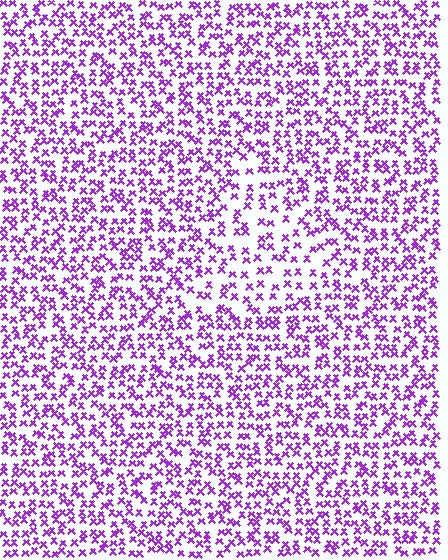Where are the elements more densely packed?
The elements are more densely packed outside the triangle boundary.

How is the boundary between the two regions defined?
The boundary is defined by a change in element density (approximately 1.7x ratio). All elements are the same color, size, and shape.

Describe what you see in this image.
The image contains small purple elements arranged at two different densities. A triangle-shaped region is visible where the elements are less densely packed than the surrounding area.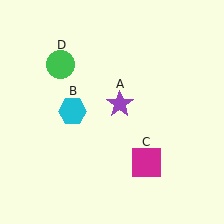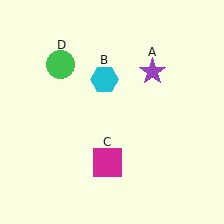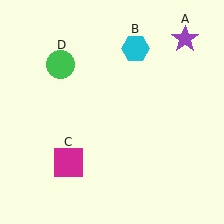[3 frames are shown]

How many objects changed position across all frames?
3 objects changed position: purple star (object A), cyan hexagon (object B), magenta square (object C).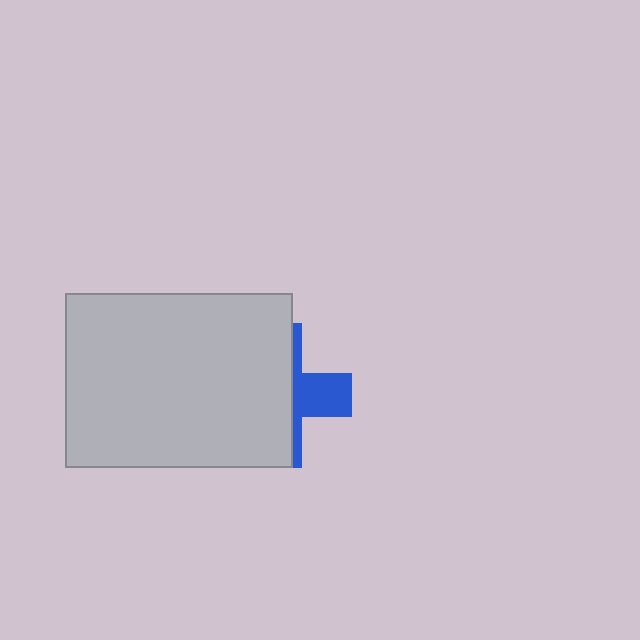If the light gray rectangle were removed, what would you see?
You would see the complete blue cross.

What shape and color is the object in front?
The object in front is a light gray rectangle.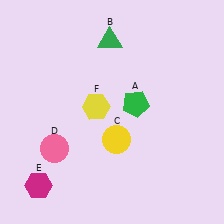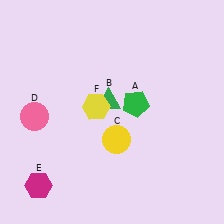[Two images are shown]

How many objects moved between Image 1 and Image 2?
2 objects moved between the two images.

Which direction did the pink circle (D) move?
The pink circle (D) moved up.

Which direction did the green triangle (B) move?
The green triangle (B) moved down.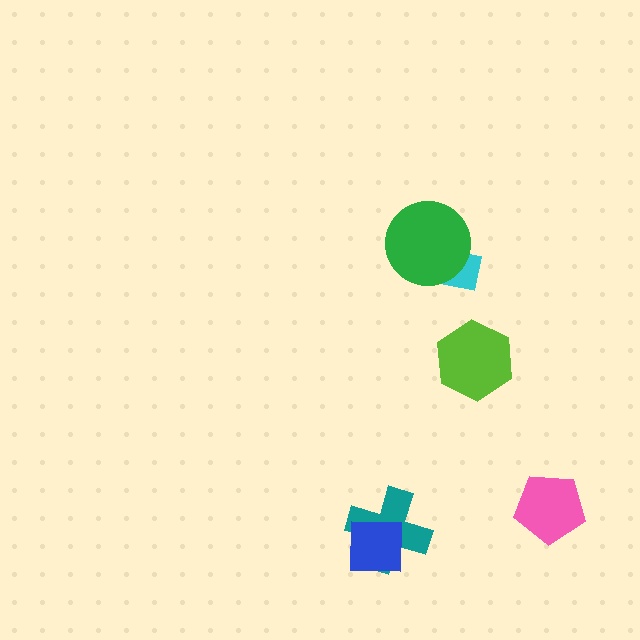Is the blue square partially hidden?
No, no other shape covers it.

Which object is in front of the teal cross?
The blue square is in front of the teal cross.